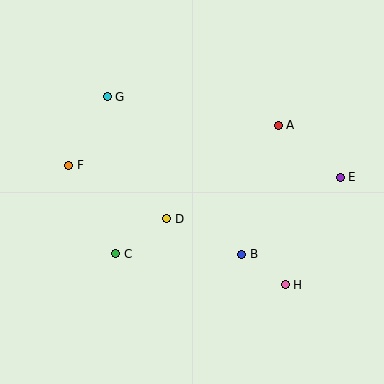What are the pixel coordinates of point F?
Point F is at (69, 165).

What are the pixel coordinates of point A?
Point A is at (278, 126).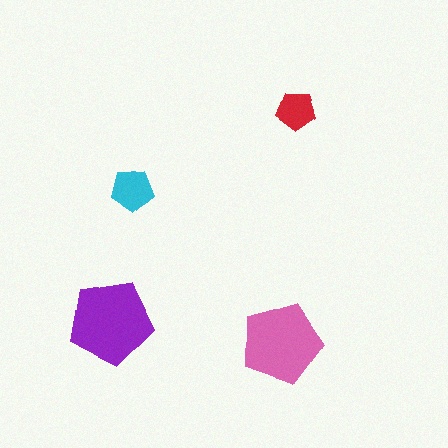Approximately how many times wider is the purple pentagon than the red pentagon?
About 2 times wider.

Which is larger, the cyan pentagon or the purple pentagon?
The purple one.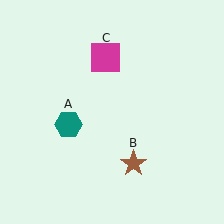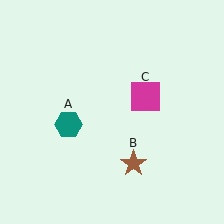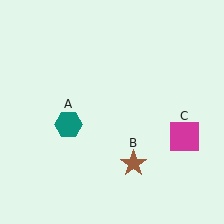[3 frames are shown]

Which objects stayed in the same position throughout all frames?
Teal hexagon (object A) and brown star (object B) remained stationary.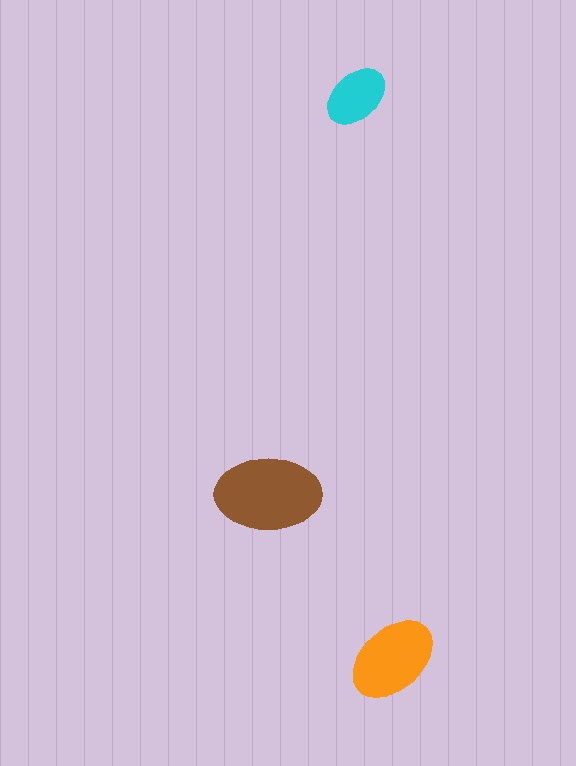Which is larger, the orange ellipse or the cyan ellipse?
The orange one.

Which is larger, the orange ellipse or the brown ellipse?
The brown one.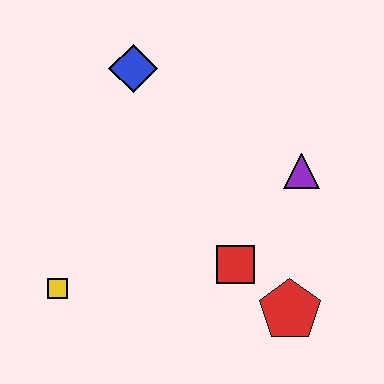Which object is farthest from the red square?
The blue diamond is farthest from the red square.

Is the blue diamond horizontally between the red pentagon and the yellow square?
Yes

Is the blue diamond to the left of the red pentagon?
Yes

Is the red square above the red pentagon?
Yes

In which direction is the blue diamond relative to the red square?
The blue diamond is above the red square.